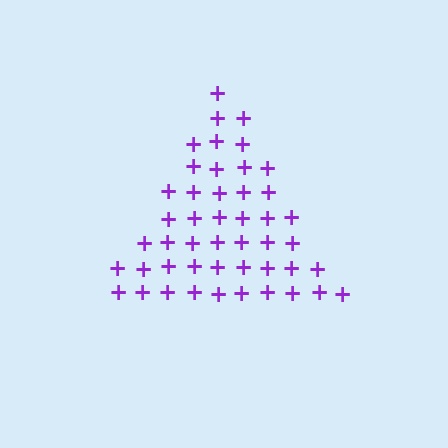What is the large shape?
The large shape is a triangle.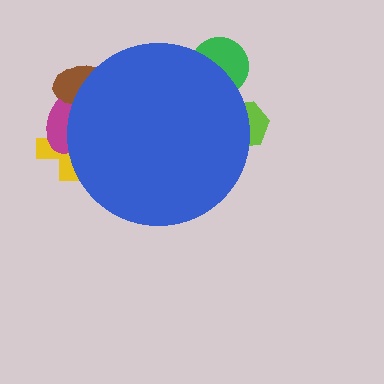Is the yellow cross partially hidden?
Yes, the yellow cross is partially hidden behind the blue circle.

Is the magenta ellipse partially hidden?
Yes, the magenta ellipse is partially hidden behind the blue circle.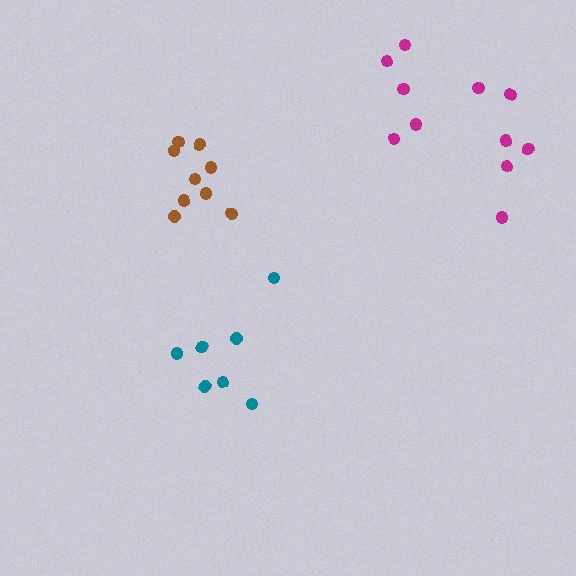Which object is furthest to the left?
The brown cluster is leftmost.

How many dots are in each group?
Group 1: 11 dots, Group 2: 9 dots, Group 3: 7 dots (27 total).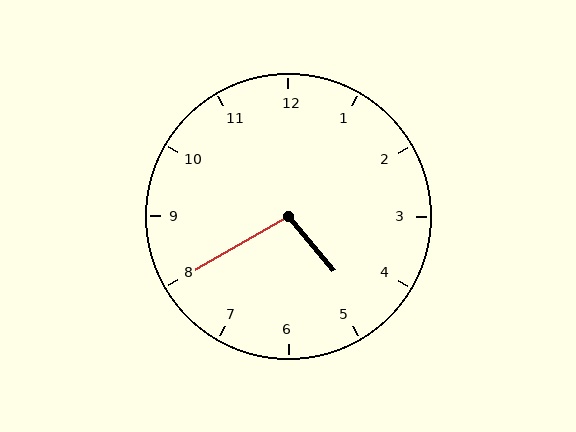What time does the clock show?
4:40.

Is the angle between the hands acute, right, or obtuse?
It is obtuse.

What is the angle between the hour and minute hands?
Approximately 100 degrees.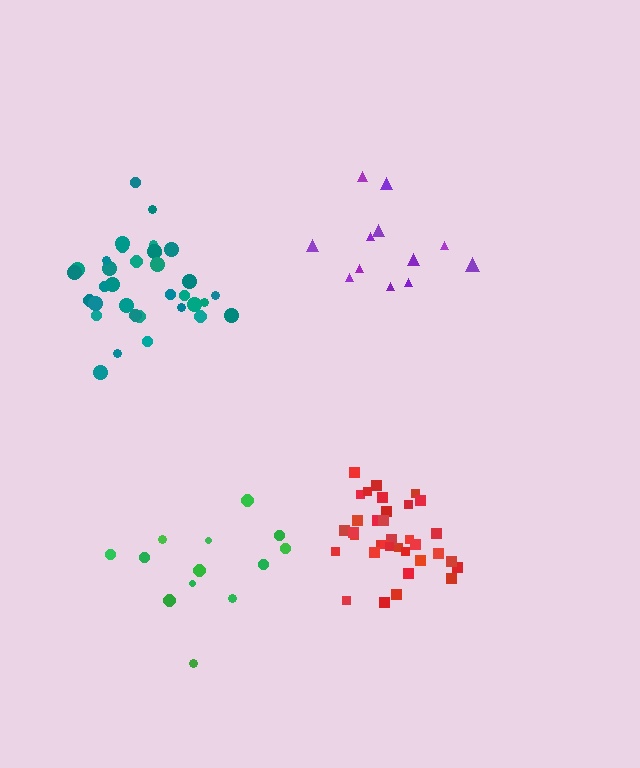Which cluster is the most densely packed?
Red.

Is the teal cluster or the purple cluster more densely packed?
Teal.